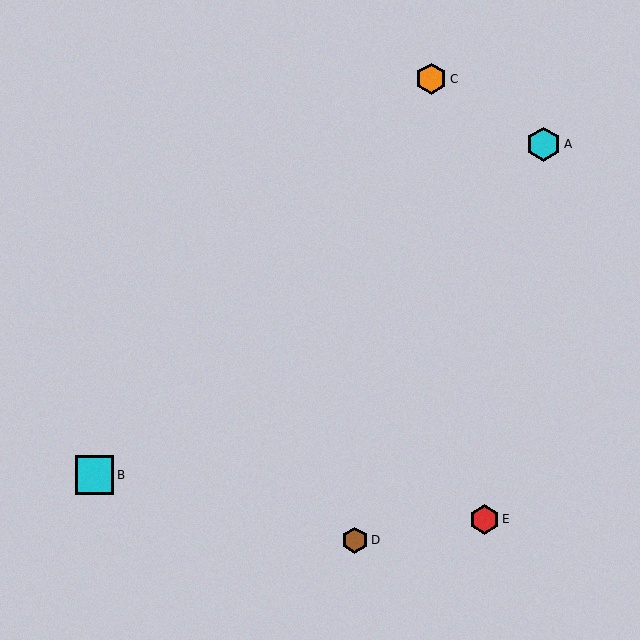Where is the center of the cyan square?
The center of the cyan square is at (94, 475).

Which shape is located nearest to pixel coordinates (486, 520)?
The red hexagon (labeled E) at (484, 519) is nearest to that location.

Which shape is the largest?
The cyan square (labeled B) is the largest.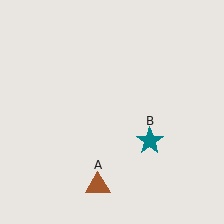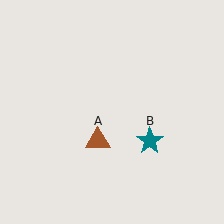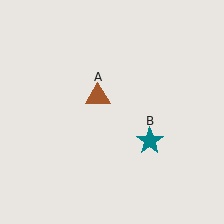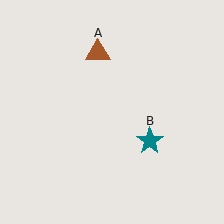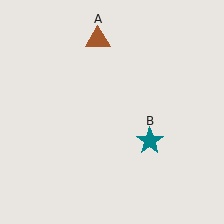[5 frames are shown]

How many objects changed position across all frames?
1 object changed position: brown triangle (object A).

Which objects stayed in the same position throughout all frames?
Teal star (object B) remained stationary.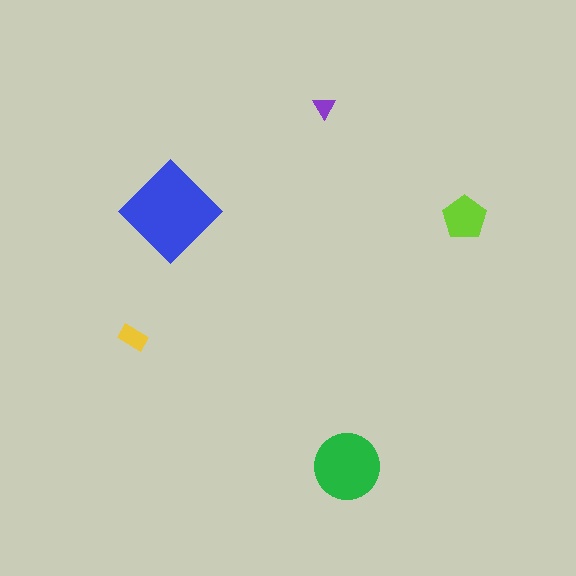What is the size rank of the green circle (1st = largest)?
2nd.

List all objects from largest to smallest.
The blue diamond, the green circle, the lime pentagon, the yellow rectangle, the purple triangle.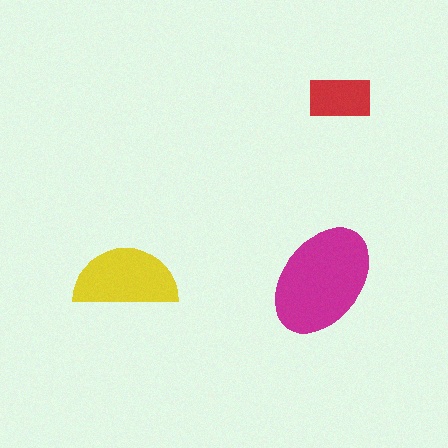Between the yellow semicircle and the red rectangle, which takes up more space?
The yellow semicircle.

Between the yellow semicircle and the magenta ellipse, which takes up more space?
The magenta ellipse.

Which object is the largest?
The magenta ellipse.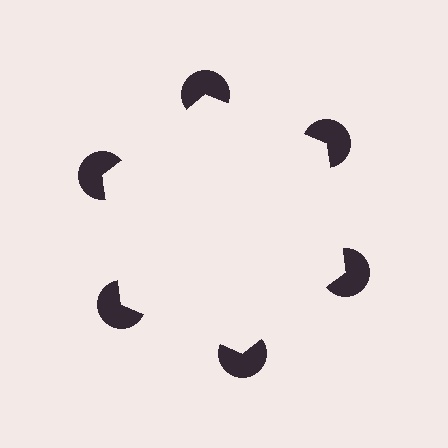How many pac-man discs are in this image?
There are 6 — one at each vertex of the illusory hexagon.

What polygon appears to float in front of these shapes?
An illusory hexagon — its edges are inferred from the aligned wedge cuts in the pac-man discs, not physically drawn.